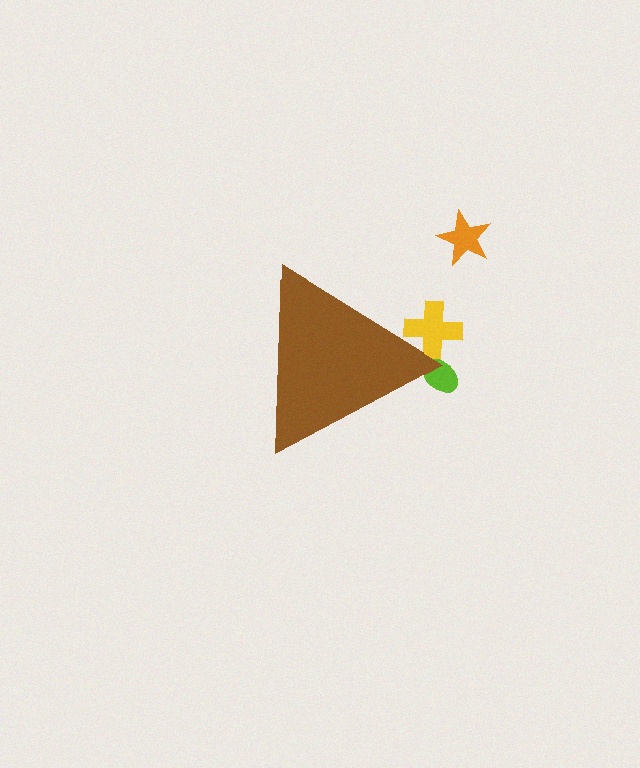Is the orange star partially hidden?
No, the orange star is fully visible.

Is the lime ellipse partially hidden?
Yes, the lime ellipse is partially hidden behind the brown triangle.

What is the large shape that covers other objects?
A brown triangle.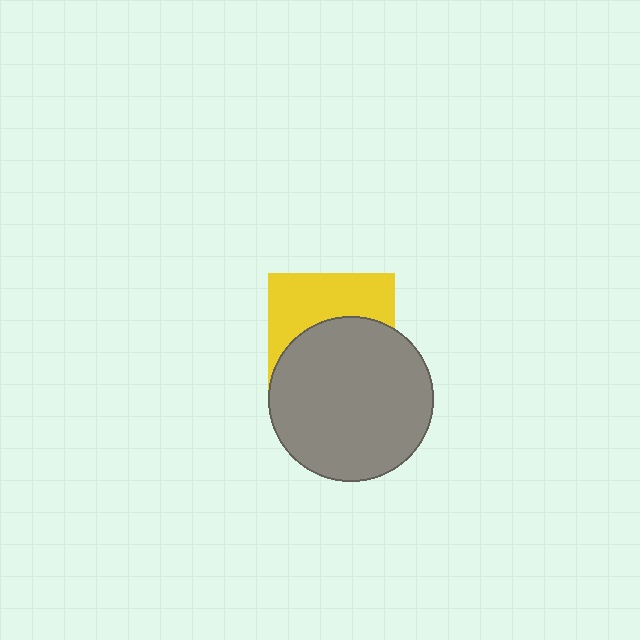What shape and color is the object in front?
The object in front is a gray circle.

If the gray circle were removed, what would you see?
You would see the complete yellow square.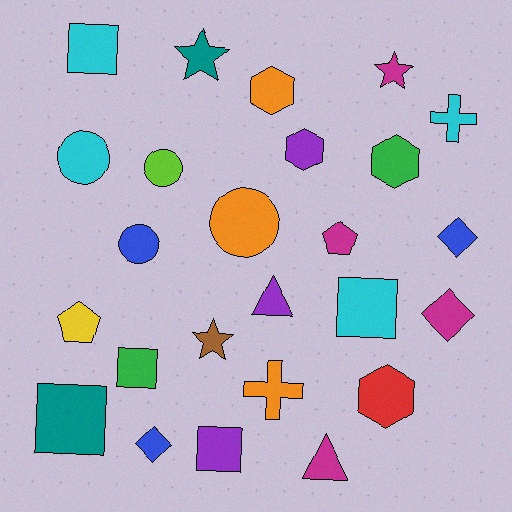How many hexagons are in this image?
There are 4 hexagons.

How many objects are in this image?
There are 25 objects.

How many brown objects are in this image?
There is 1 brown object.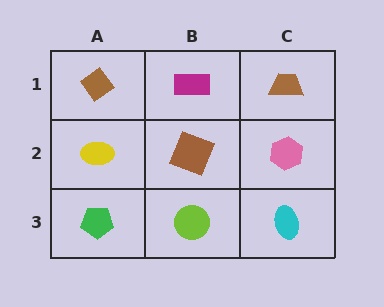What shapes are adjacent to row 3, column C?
A pink hexagon (row 2, column C), a lime circle (row 3, column B).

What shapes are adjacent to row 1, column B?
A brown square (row 2, column B), a brown diamond (row 1, column A), a brown trapezoid (row 1, column C).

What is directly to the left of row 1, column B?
A brown diamond.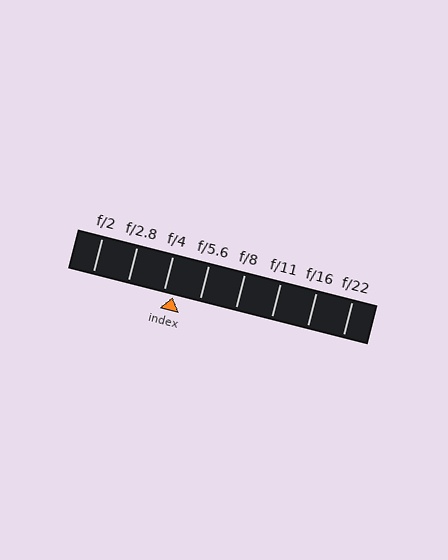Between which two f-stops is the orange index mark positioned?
The index mark is between f/4 and f/5.6.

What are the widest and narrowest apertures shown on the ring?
The widest aperture shown is f/2 and the narrowest is f/22.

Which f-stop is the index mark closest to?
The index mark is closest to f/4.